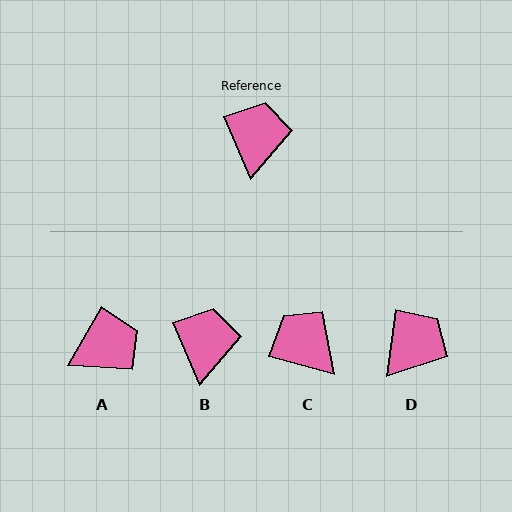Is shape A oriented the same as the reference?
No, it is off by about 52 degrees.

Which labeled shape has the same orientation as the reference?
B.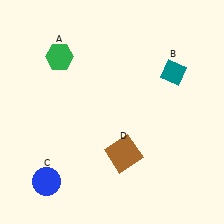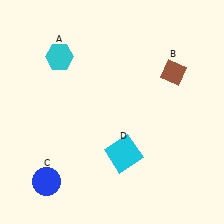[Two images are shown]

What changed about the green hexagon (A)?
In Image 1, A is green. In Image 2, it changed to cyan.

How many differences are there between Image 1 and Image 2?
There are 3 differences between the two images.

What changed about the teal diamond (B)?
In Image 1, B is teal. In Image 2, it changed to brown.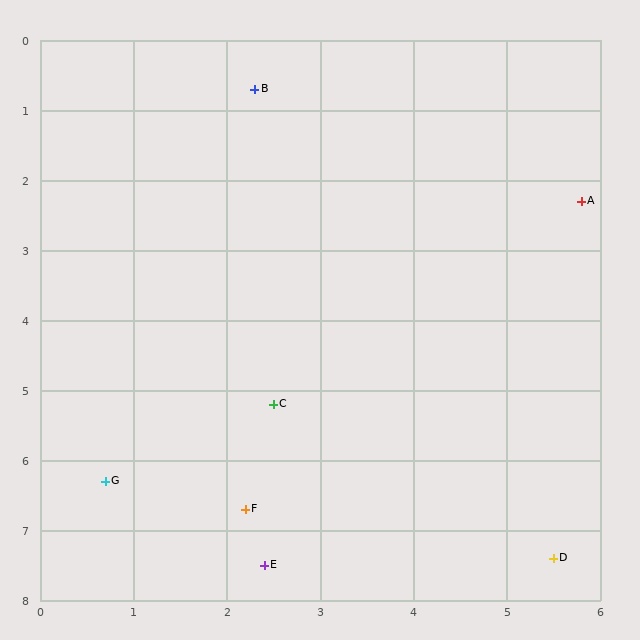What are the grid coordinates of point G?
Point G is at approximately (0.7, 6.3).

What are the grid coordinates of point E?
Point E is at approximately (2.4, 7.5).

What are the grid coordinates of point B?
Point B is at approximately (2.3, 0.7).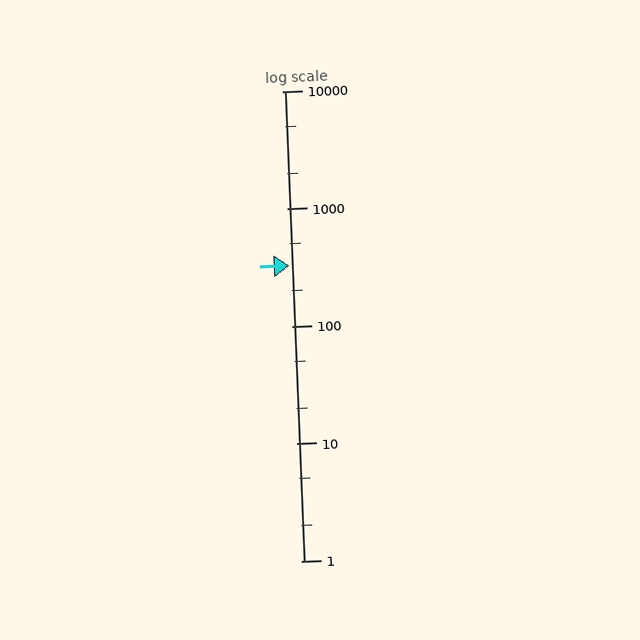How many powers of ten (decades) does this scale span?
The scale spans 4 decades, from 1 to 10000.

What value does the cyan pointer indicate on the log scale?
The pointer indicates approximately 330.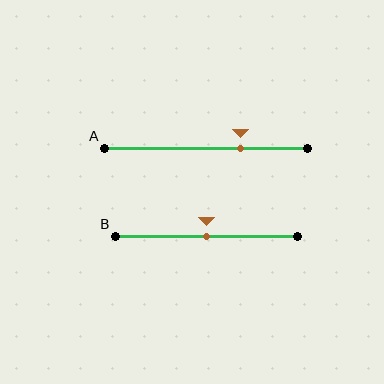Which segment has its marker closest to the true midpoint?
Segment B has its marker closest to the true midpoint.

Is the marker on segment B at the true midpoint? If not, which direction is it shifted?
Yes, the marker on segment B is at the true midpoint.